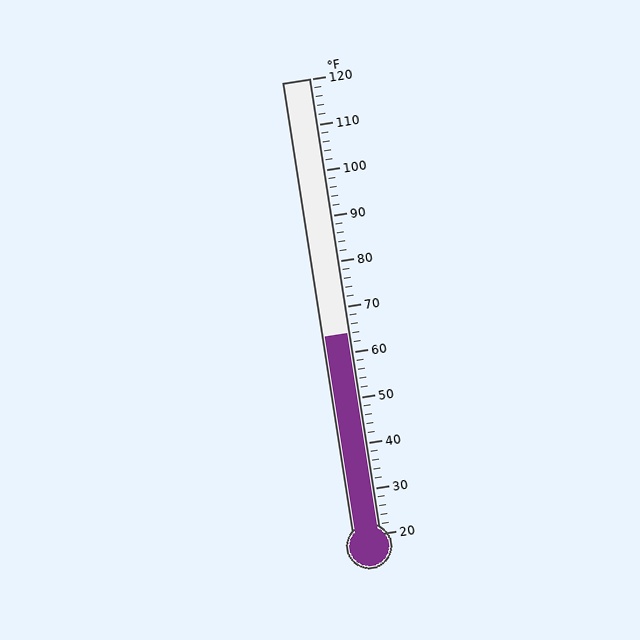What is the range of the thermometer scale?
The thermometer scale ranges from 20°F to 120°F.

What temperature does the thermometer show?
The thermometer shows approximately 64°F.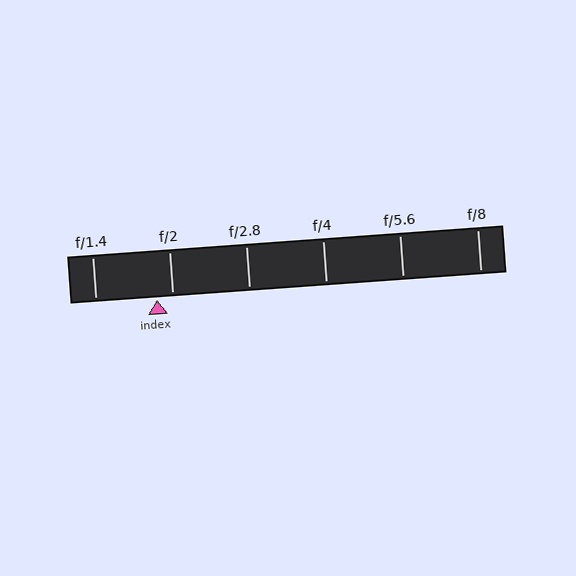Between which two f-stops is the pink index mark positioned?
The index mark is between f/1.4 and f/2.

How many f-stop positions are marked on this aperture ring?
There are 6 f-stop positions marked.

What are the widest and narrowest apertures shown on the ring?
The widest aperture shown is f/1.4 and the narrowest is f/8.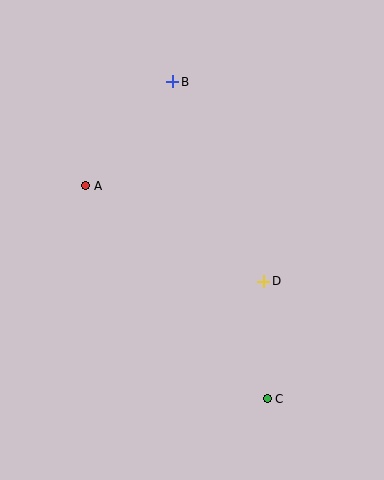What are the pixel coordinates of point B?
Point B is at (173, 82).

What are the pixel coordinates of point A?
Point A is at (86, 186).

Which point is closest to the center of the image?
Point D at (264, 281) is closest to the center.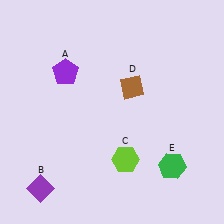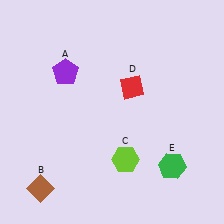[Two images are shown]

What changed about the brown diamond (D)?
In Image 1, D is brown. In Image 2, it changed to red.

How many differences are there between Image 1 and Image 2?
There are 2 differences between the two images.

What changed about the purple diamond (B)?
In Image 1, B is purple. In Image 2, it changed to brown.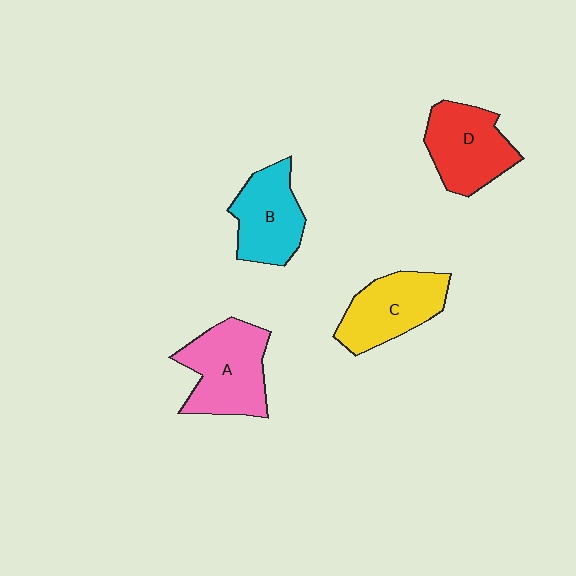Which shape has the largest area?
Shape A (pink).